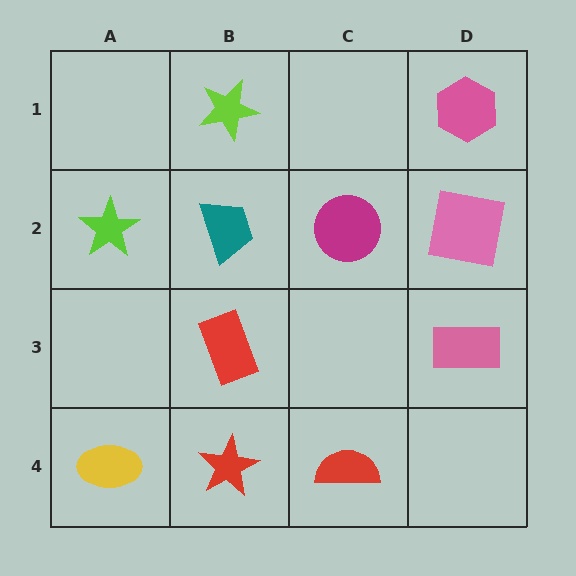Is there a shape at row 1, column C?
No, that cell is empty.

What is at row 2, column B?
A teal trapezoid.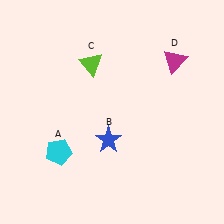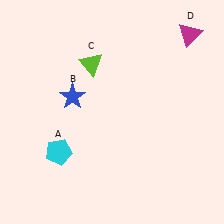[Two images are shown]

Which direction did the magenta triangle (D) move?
The magenta triangle (D) moved up.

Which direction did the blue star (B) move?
The blue star (B) moved up.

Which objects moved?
The objects that moved are: the blue star (B), the magenta triangle (D).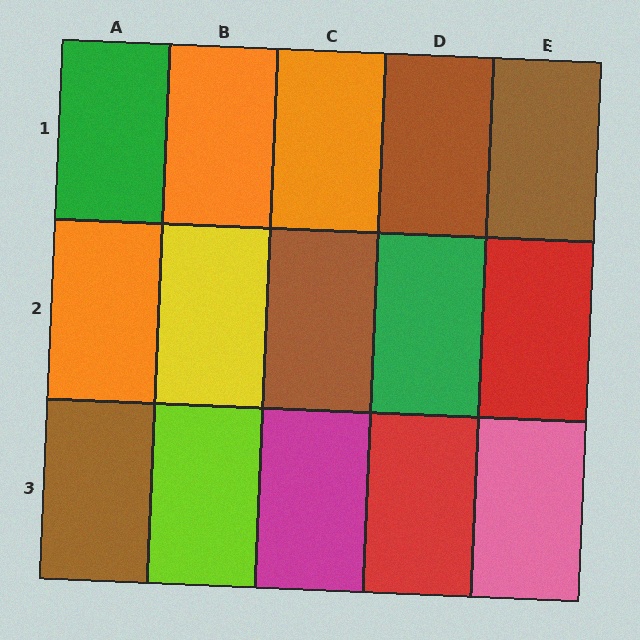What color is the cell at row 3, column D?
Red.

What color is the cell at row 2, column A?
Orange.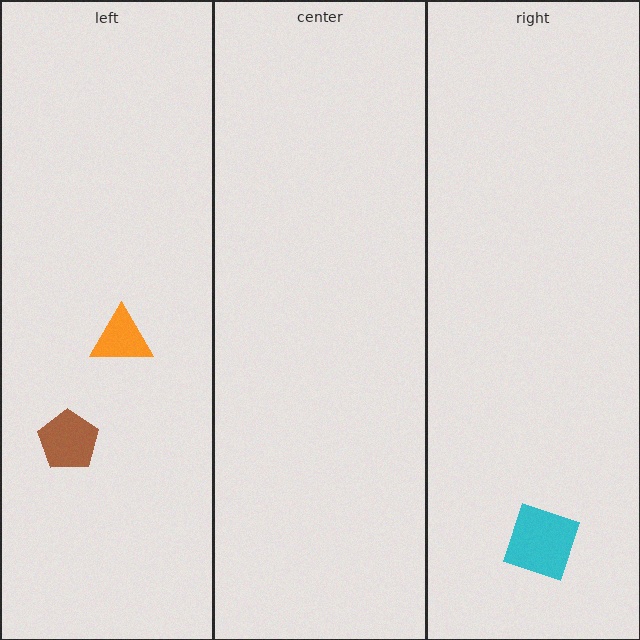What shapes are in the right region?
The cyan square.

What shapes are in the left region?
The orange triangle, the brown pentagon.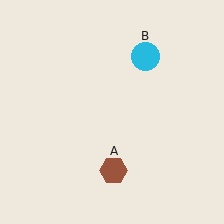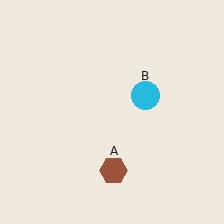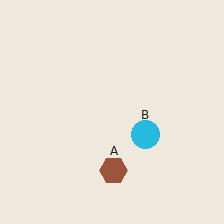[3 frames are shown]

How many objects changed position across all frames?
1 object changed position: cyan circle (object B).